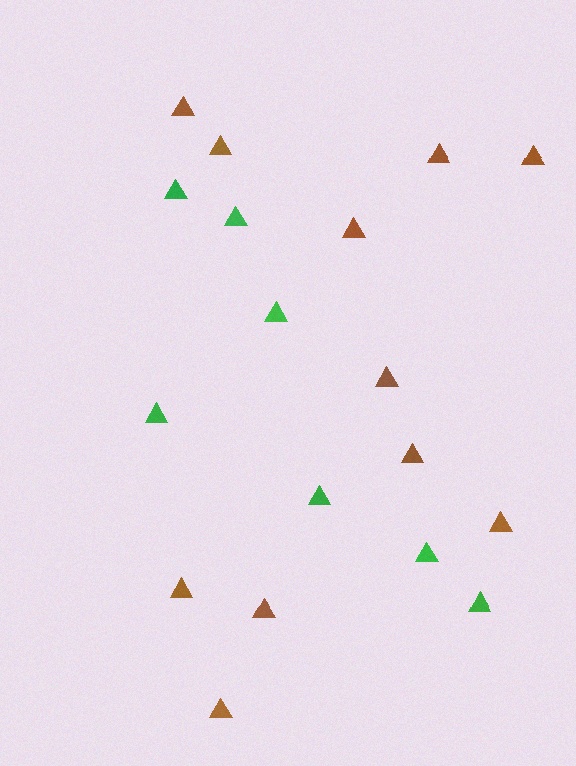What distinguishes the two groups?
There are 2 groups: one group of brown triangles (11) and one group of green triangles (7).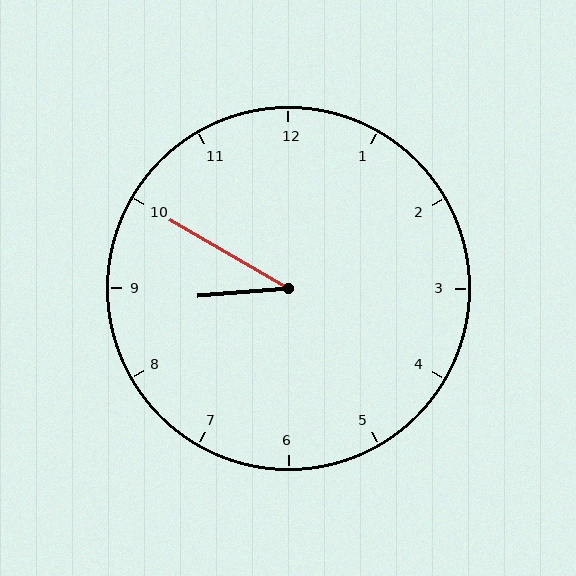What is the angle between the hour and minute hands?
Approximately 35 degrees.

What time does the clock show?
8:50.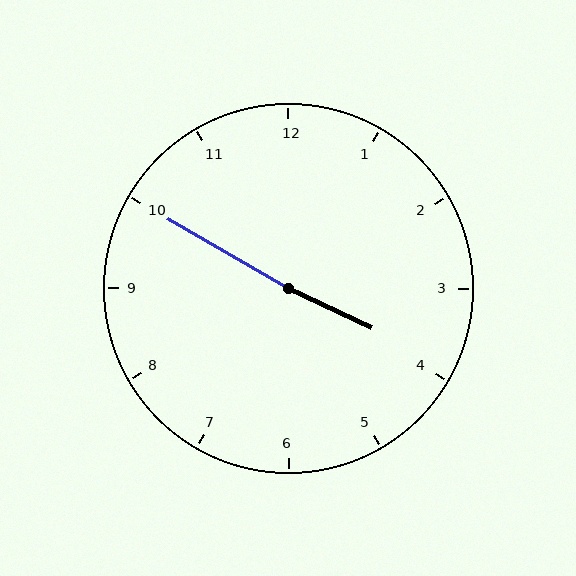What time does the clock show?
3:50.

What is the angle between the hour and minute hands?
Approximately 175 degrees.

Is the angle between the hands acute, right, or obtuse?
It is obtuse.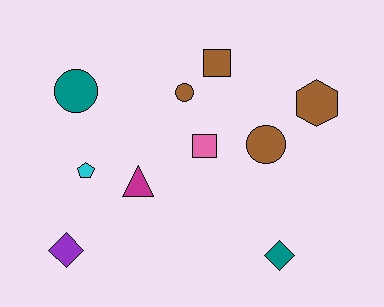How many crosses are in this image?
There are no crosses.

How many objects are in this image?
There are 10 objects.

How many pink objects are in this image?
There is 1 pink object.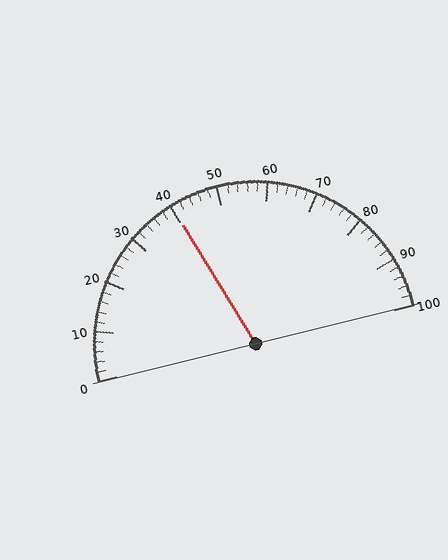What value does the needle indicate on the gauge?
The needle indicates approximately 40.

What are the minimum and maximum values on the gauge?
The gauge ranges from 0 to 100.